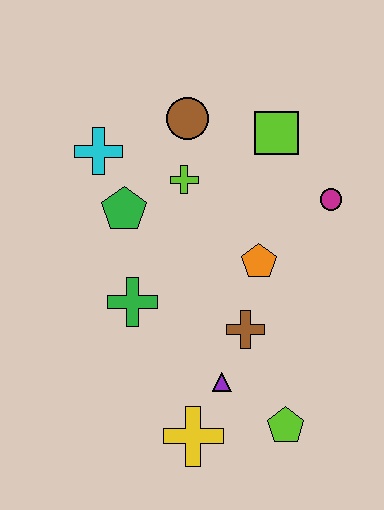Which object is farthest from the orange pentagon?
The cyan cross is farthest from the orange pentagon.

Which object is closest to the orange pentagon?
The brown cross is closest to the orange pentagon.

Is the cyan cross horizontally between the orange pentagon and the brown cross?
No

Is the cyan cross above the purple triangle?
Yes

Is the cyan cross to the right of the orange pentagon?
No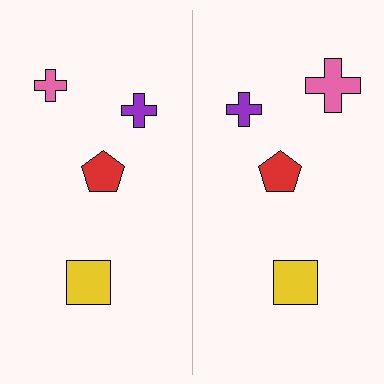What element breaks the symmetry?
The pink cross on the right side has a different size than its mirror counterpart.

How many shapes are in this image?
There are 8 shapes in this image.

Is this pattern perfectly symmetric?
No, the pattern is not perfectly symmetric. The pink cross on the right side has a different size than its mirror counterpart.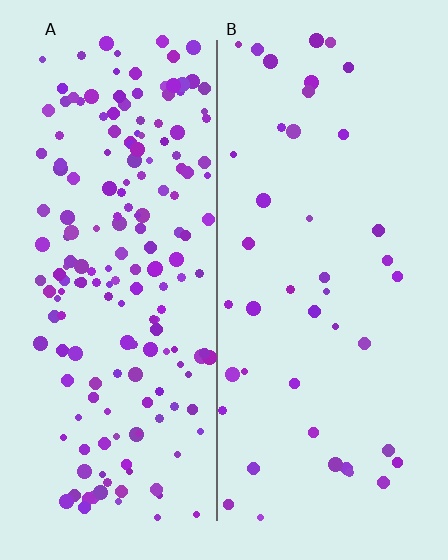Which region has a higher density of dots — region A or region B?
A (the left).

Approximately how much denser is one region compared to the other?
Approximately 4.3× — region A over region B.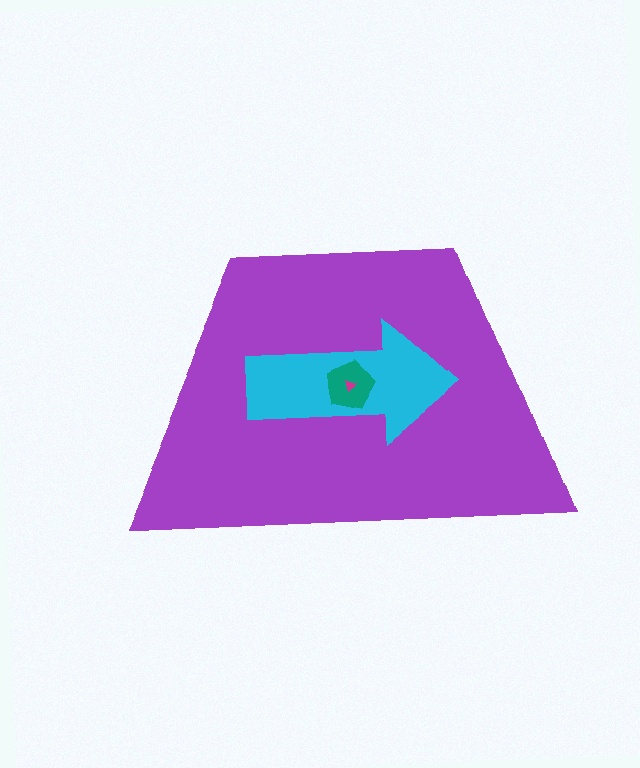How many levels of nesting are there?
4.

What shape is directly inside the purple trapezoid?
The cyan arrow.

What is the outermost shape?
The purple trapezoid.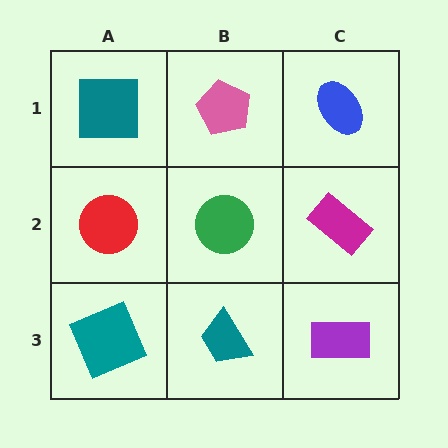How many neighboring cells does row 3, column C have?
2.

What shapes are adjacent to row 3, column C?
A magenta rectangle (row 2, column C), a teal trapezoid (row 3, column B).